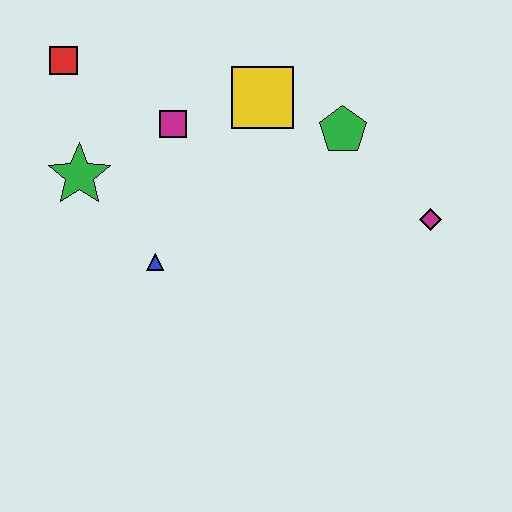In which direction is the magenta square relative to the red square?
The magenta square is to the right of the red square.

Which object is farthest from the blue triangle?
The magenta diamond is farthest from the blue triangle.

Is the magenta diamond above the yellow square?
No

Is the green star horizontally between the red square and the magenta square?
Yes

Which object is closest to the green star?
The magenta square is closest to the green star.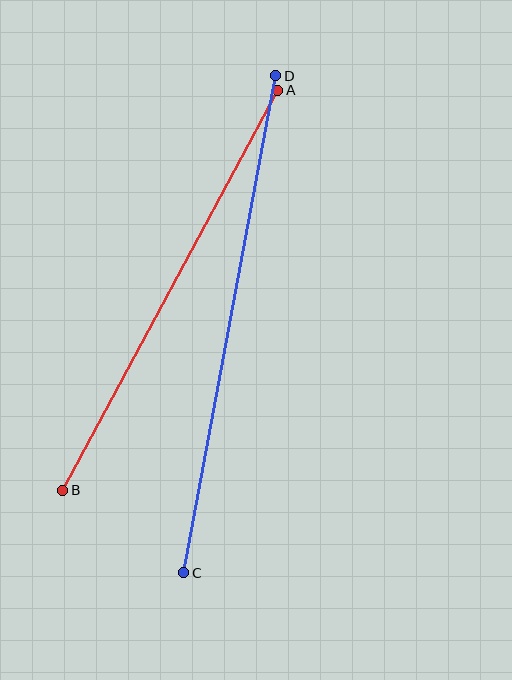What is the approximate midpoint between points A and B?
The midpoint is at approximately (170, 290) pixels.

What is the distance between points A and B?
The distance is approximately 454 pixels.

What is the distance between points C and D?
The distance is approximately 505 pixels.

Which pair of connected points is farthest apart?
Points C and D are farthest apart.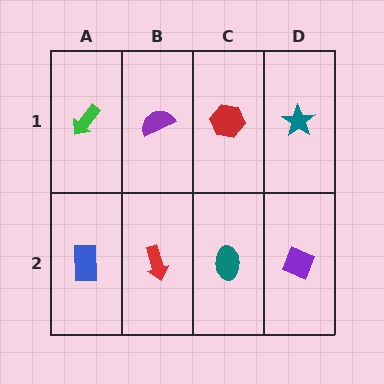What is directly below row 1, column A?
A blue rectangle.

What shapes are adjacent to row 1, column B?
A red arrow (row 2, column B), a green arrow (row 1, column A), a red hexagon (row 1, column C).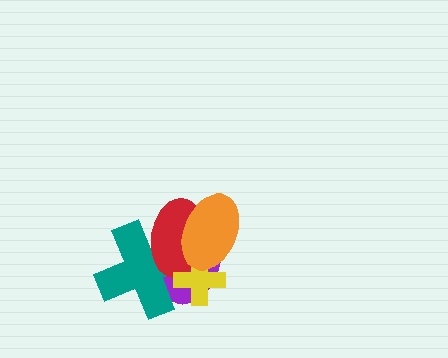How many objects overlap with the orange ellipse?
4 objects overlap with the orange ellipse.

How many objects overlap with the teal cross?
4 objects overlap with the teal cross.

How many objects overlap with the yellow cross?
4 objects overlap with the yellow cross.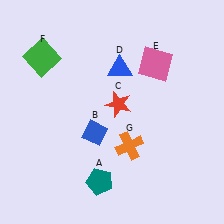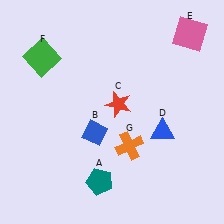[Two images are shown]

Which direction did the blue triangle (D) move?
The blue triangle (D) moved down.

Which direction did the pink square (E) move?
The pink square (E) moved right.